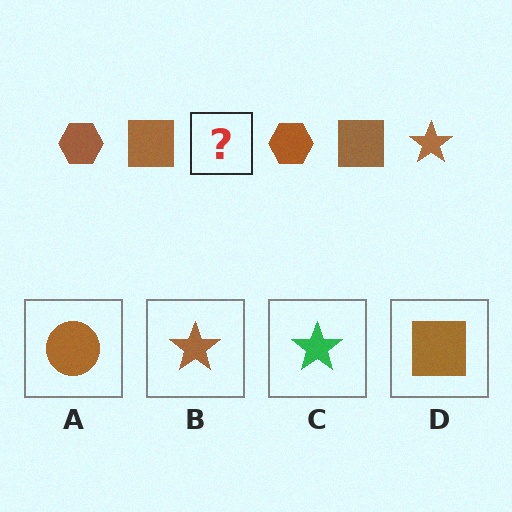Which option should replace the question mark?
Option B.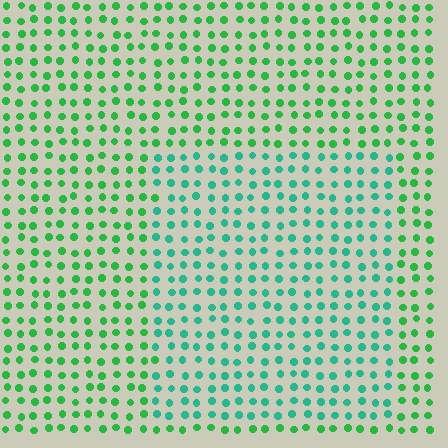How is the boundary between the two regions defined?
The boundary is defined purely by a slight shift in hue (about 32 degrees). Spacing, size, and orientation are identical on both sides.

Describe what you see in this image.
The image is filled with small green elements in a uniform arrangement. A rectangle-shaped region is visible where the elements are tinted to a slightly different hue, forming a subtle color boundary.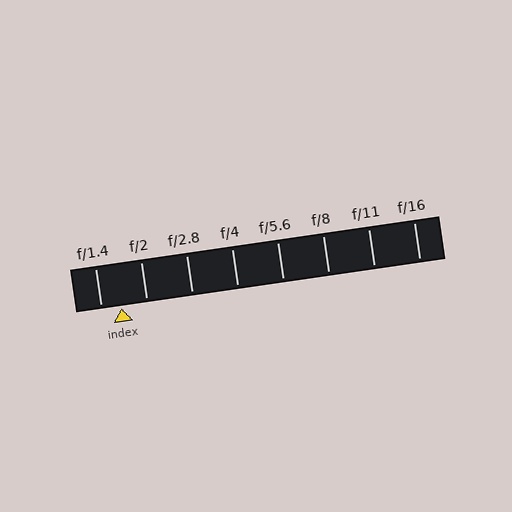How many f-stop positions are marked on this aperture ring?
There are 8 f-stop positions marked.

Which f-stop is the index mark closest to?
The index mark is closest to f/1.4.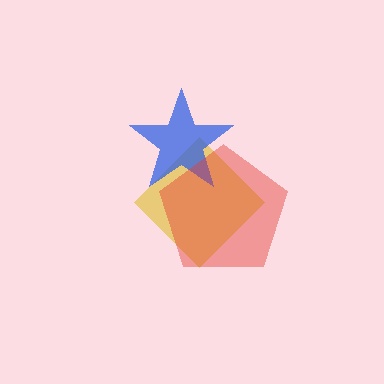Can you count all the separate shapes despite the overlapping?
Yes, there are 3 separate shapes.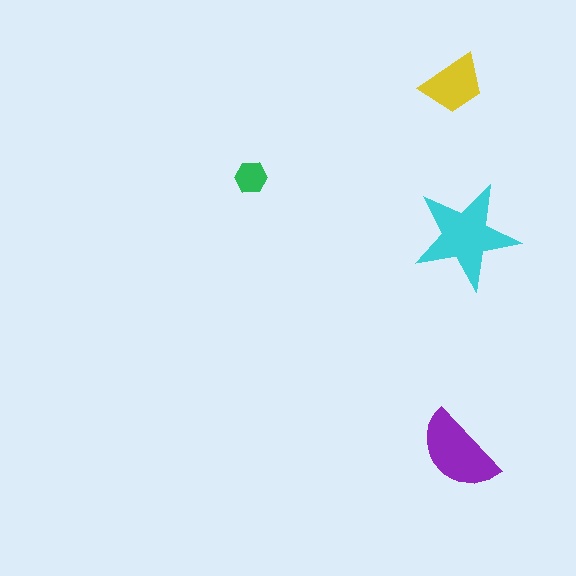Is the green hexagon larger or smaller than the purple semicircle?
Smaller.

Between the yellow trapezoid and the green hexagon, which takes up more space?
The yellow trapezoid.